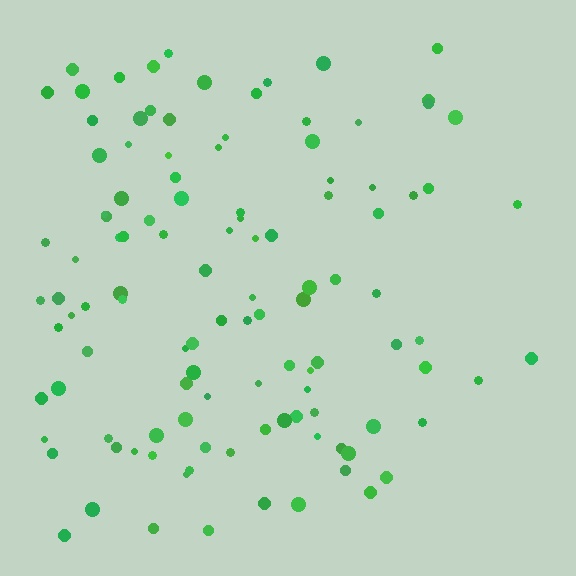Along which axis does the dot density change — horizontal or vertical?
Horizontal.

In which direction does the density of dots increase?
From right to left, with the left side densest.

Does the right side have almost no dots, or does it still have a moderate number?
Still a moderate number, just noticeably fewer than the left.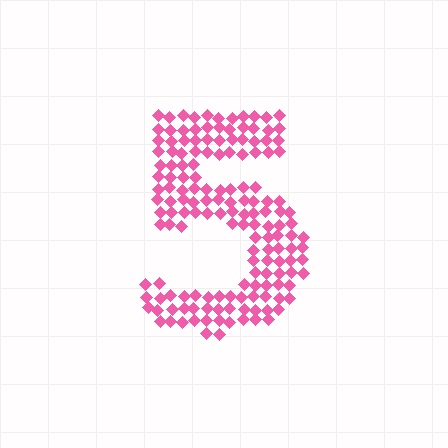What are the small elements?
The small elements are diamonds.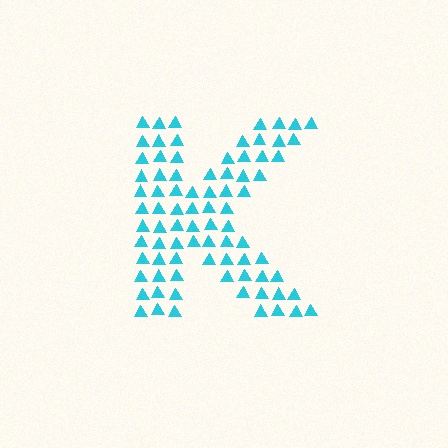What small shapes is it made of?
It is made of small triangles.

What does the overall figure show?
The overall figure shows the letter K.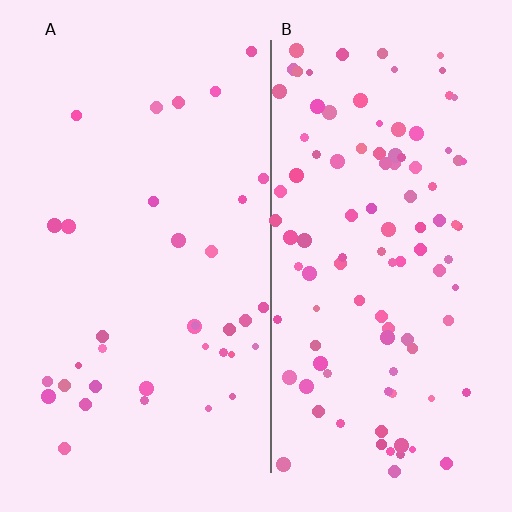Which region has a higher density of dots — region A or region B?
B (the right).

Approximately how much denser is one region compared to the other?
Approximately 2.9× — region B over region A.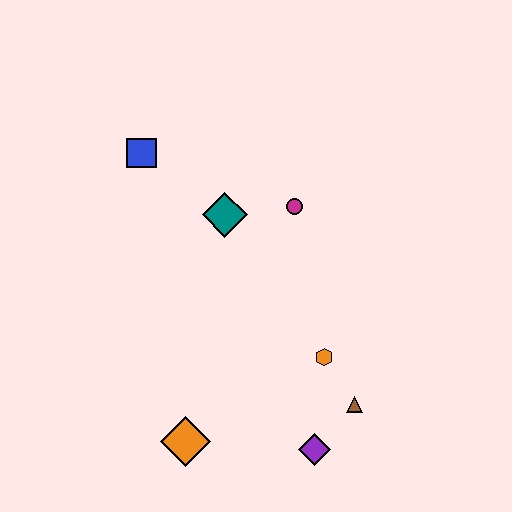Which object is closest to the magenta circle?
The teal diamond is closest to the magenta circle.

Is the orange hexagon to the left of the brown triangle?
Yes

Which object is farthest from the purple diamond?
The blue square is farthest from the purple diamond.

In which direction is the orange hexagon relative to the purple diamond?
The orange hexagon is above the purple diamond.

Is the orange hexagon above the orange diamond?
Yes